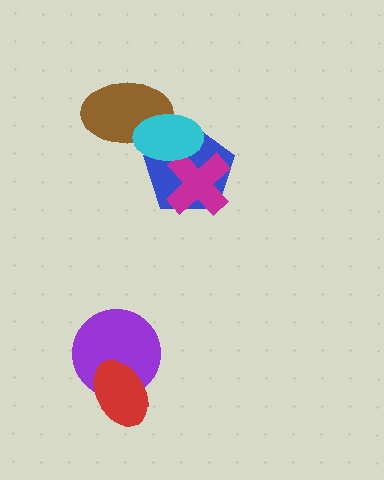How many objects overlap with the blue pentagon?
3 objects overlap with the blue pentagon.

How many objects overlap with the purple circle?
1 object overlaps with the purple circle.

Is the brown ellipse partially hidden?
Yes, it is partially covered by another shape.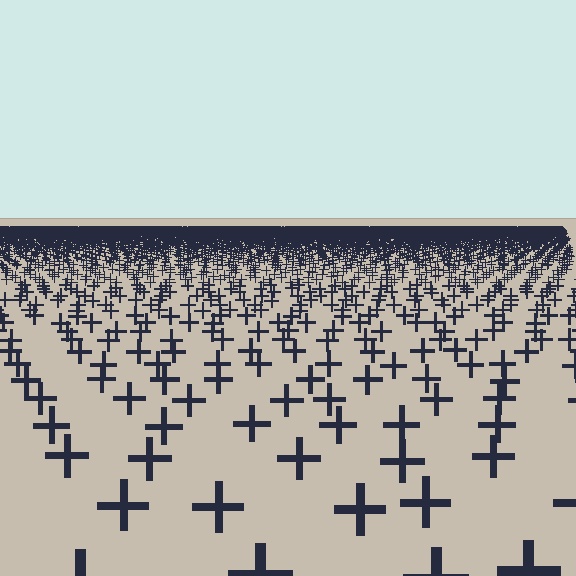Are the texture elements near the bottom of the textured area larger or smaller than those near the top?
Larger. Near the bottom, elements are closer to the viewer and appear at a bigger on-screen size.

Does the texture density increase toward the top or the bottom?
Density increases toward the top.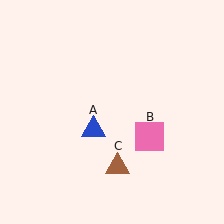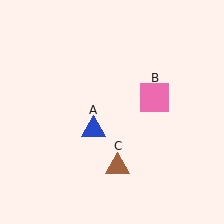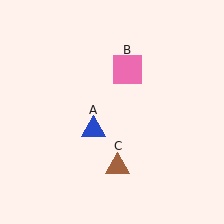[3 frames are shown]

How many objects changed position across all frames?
1 object changed position: pink square (object B).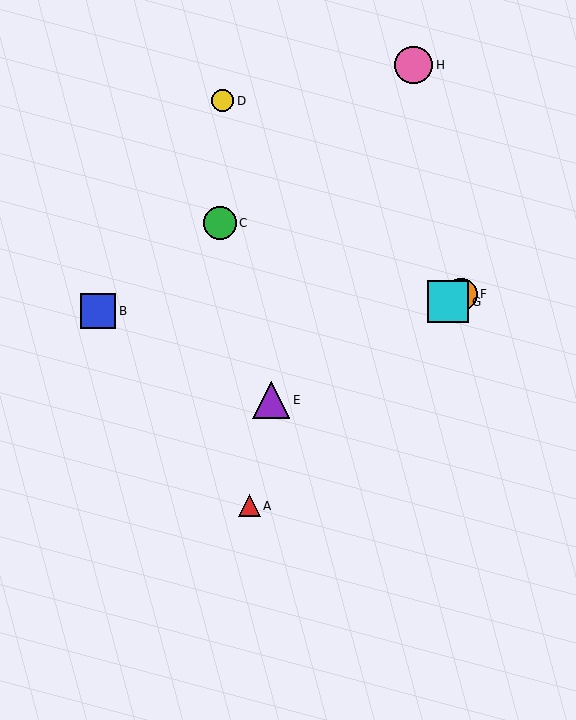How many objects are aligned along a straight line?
3 objects (E, F, G) are aligned along a straight line.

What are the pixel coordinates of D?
Object D is at (223, 101).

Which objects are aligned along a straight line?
Objects E, F, G are aligned along a straight line.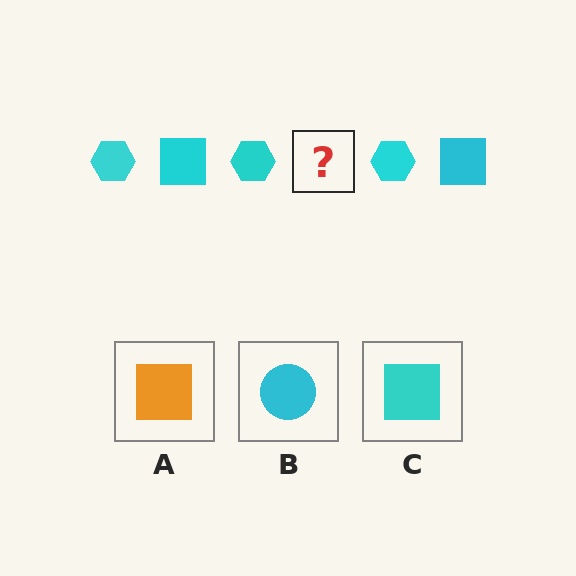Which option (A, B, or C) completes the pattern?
C.